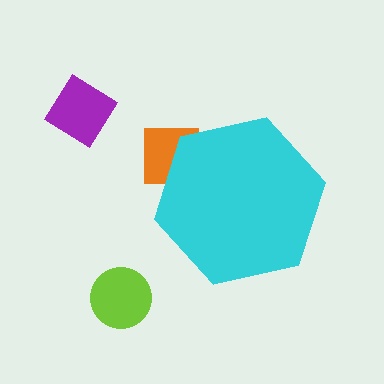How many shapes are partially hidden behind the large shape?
1 shape is partially hidden.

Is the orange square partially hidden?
Yes, the orange square is partially hidden behind the cyan hexagon.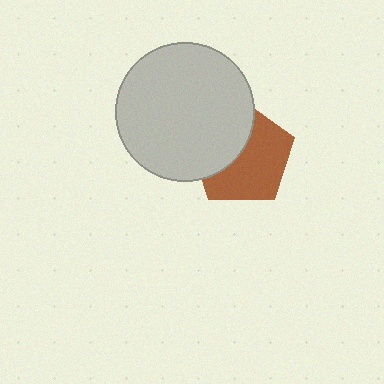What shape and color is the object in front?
The object in front is a light gray circle.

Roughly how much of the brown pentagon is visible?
About half of it is visible (roughly 58%).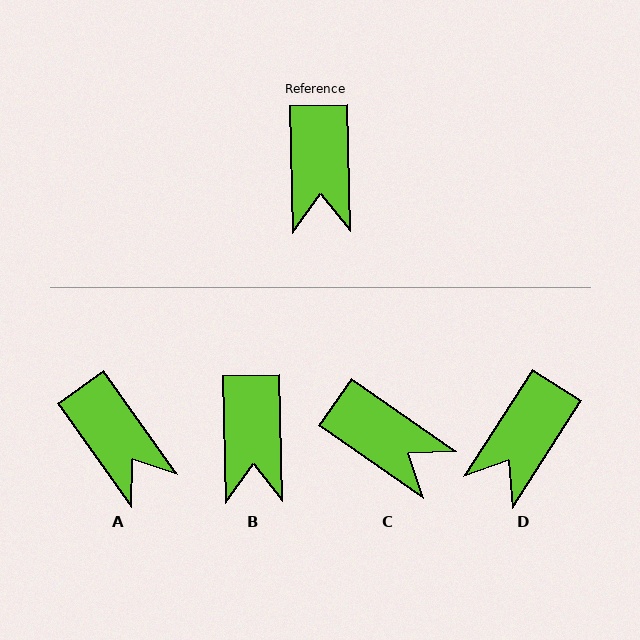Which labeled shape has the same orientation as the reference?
B.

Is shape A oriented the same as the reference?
No, it is off by about 34 degrees.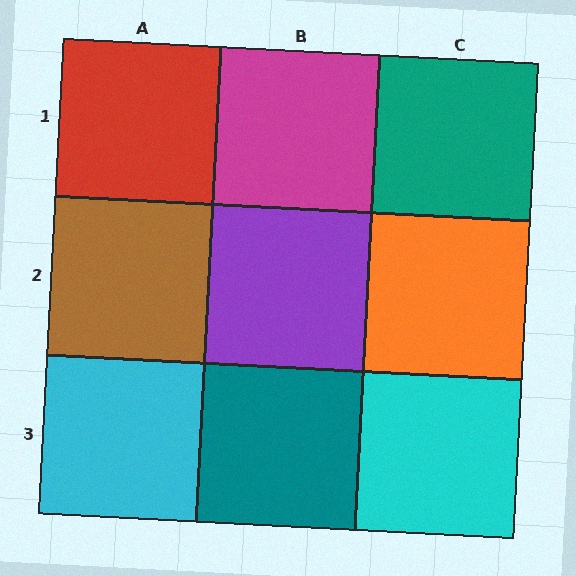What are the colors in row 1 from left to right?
Red, magenta, teal.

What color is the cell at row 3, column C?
Cyan.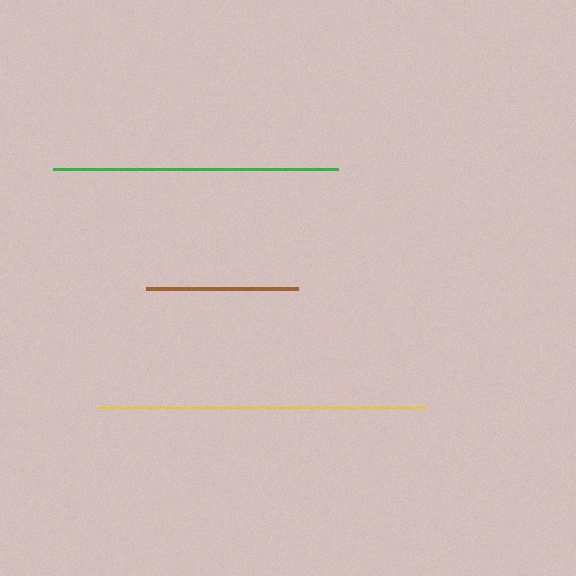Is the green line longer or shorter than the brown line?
The green line is longer than the brown line.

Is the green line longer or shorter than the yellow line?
The yellow line is longer than the green line.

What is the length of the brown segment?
The brown segment is approximately 152 pixels long.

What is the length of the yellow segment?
The yellow segment is approximately 329 pixels long.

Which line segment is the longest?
The yellow line is the longest at approximately 329 pixels.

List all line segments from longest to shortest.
From longest to shortest: yellow, green, brown.